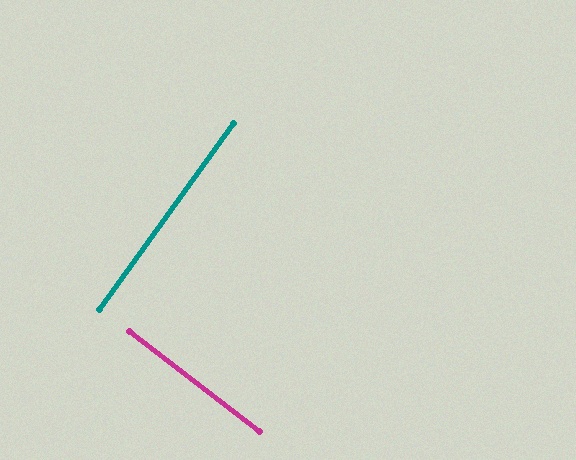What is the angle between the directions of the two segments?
Approximately 88 degrees.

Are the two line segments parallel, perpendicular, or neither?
Perpendicular — they meet at approximately 88°.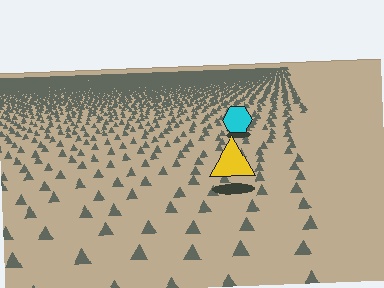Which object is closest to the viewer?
The yellow triangle is closest. The texture marks near it are larger and more spread out.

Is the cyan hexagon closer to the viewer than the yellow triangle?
No. The yellow triangle is closer — you can tell from the texture gradient: the ground texture is coarser near it.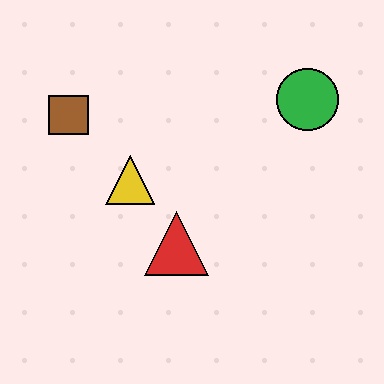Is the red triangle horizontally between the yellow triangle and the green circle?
Yes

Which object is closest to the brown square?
The yellow triangle is closest to the brown square.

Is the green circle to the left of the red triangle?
No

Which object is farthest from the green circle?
The brown square is farthest from the green circle.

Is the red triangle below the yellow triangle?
Yes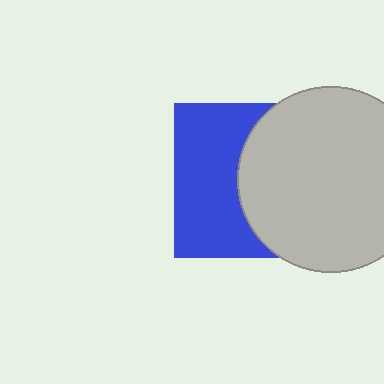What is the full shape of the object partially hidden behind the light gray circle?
The partially hidden object is a blue square.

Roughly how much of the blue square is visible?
About half of it is visible (roughly 49%).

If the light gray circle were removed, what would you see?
You would see the complete blue square.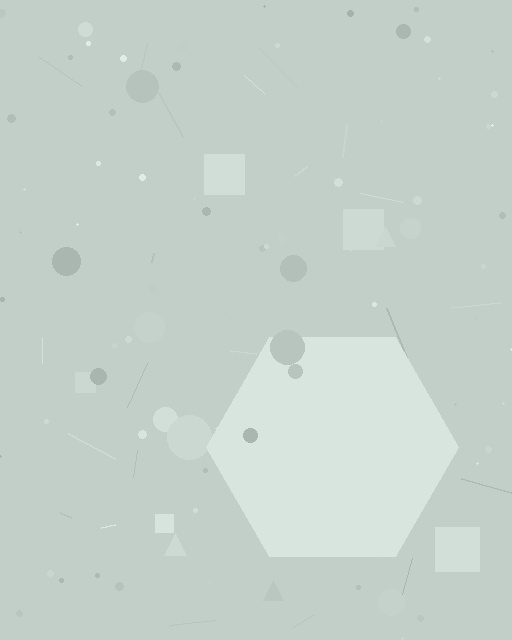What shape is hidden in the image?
A hexagon is hidden in the image.